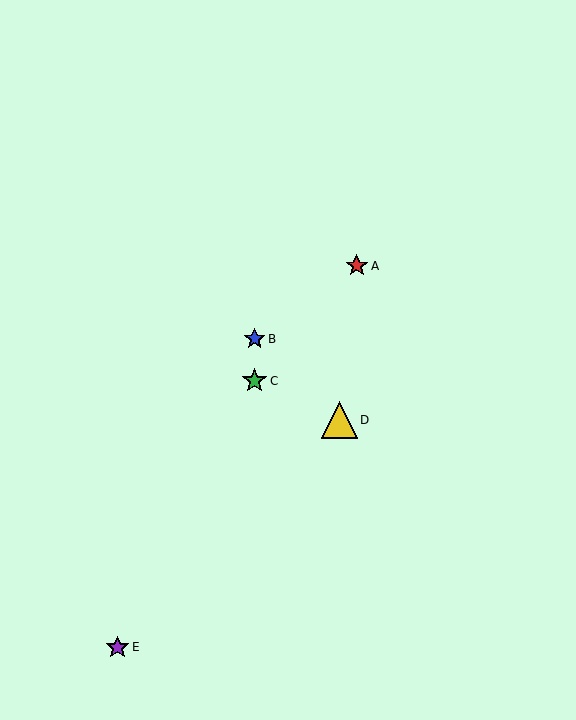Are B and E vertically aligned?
No, B is at x≈255 and E is at x≈118.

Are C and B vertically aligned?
Yes, both are at x≈255.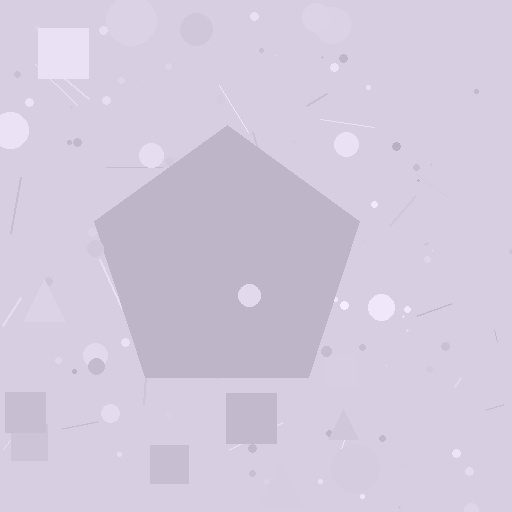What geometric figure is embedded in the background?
A pentagon is embedded in the background.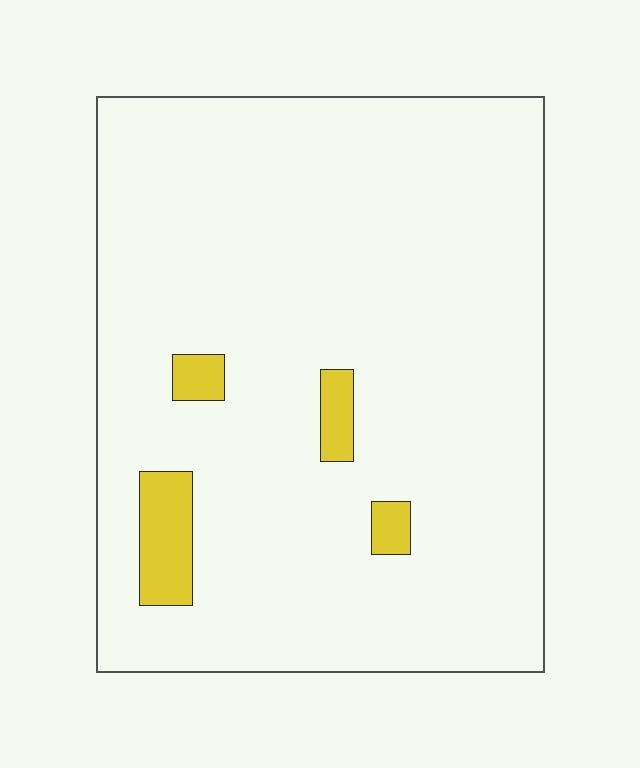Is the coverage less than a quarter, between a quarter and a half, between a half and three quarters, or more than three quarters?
Less than a quarter.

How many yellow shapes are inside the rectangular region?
4.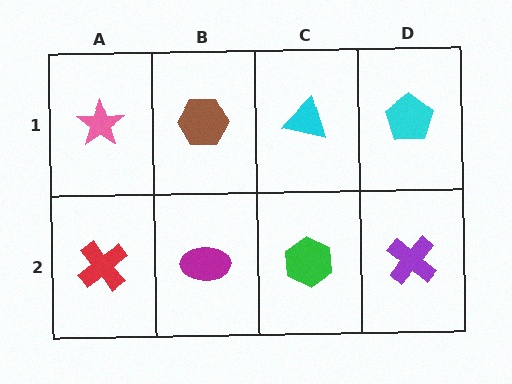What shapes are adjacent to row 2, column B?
A brown hexagon (row 1, column B), a red cross (row 2, column A), a green hexagon (row 2, column C).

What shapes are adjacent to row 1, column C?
A green hexagon (row 2, column C), a brown hexagon (row 1, column B), a cyan pentagon (row 1, column D).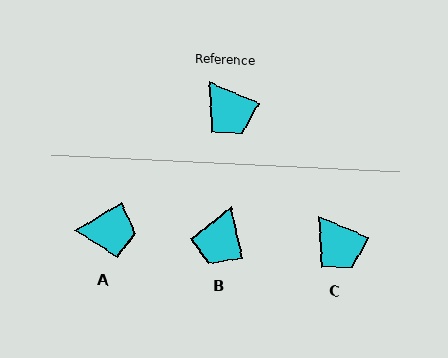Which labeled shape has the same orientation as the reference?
C.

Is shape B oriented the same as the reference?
No, it is off by about 53 degrees.